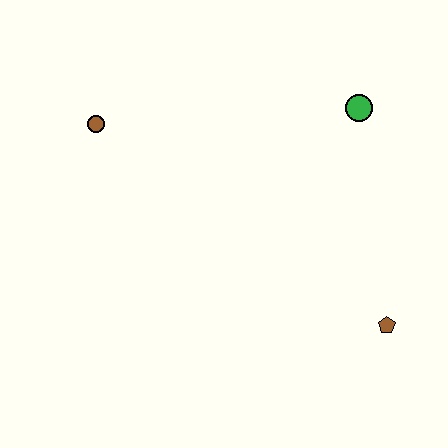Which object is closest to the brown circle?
The green circle is closest to the brown circle.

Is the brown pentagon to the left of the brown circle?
No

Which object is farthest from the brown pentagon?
The brown circle is farthest from the brown pentagon.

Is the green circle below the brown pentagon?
No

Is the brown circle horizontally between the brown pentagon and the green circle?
No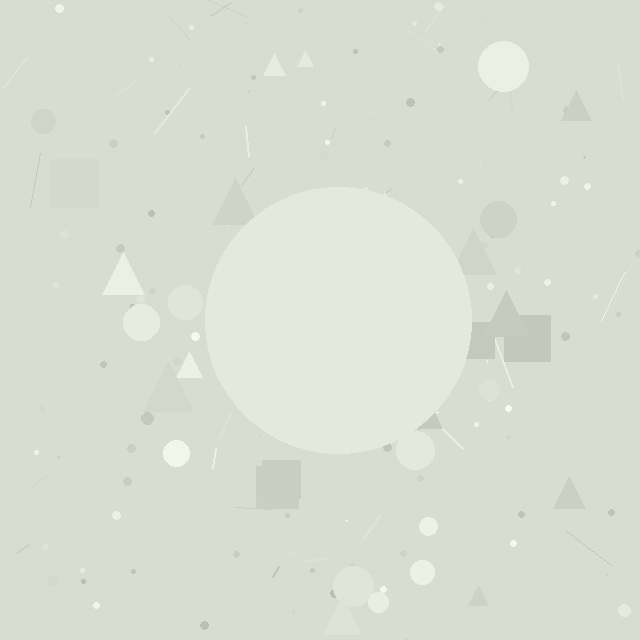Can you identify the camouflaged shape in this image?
The camouflaged shape is a circle.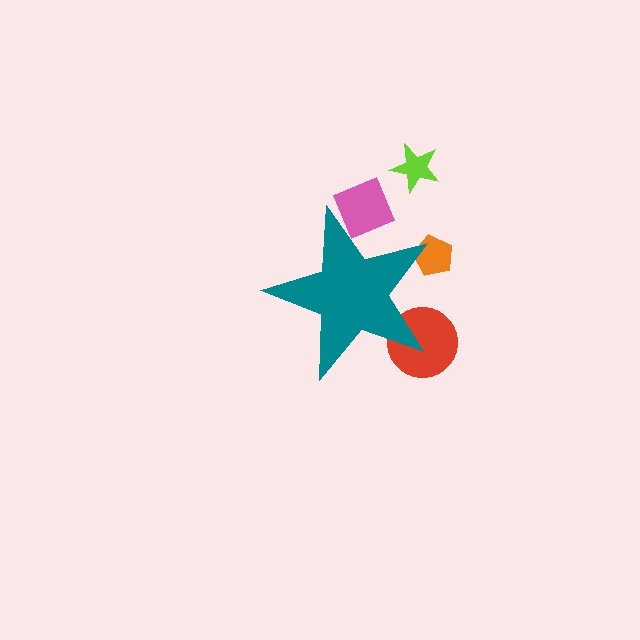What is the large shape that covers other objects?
A teal star.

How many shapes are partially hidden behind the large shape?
3 shapes are partially hidden.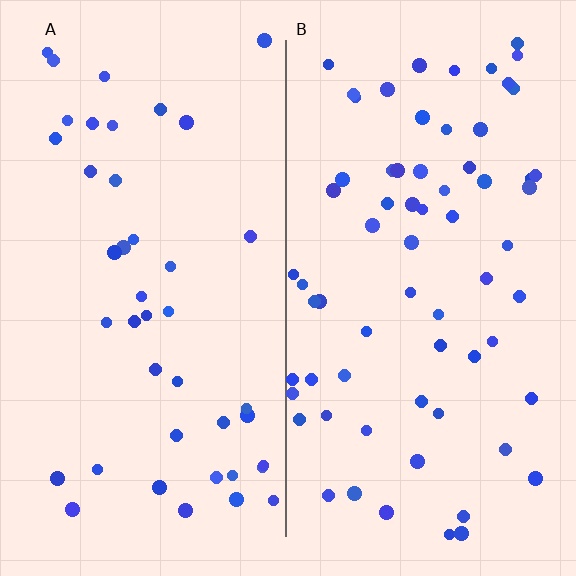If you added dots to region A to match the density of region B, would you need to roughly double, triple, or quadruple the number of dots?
Approximately double.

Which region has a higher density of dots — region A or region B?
B (the right).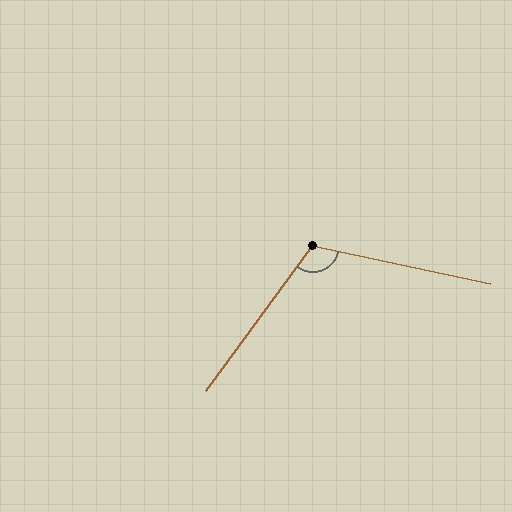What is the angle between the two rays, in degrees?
Approximately 114 degrees.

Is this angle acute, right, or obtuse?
It is obtuse.